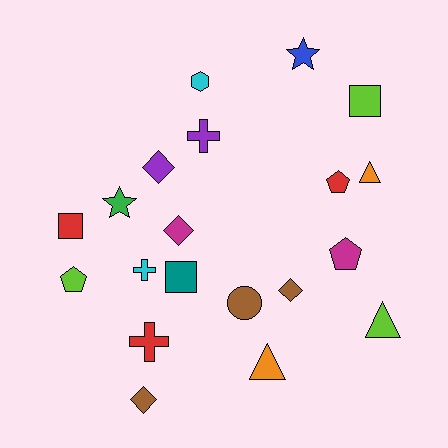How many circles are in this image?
There is 1 circle.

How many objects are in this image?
There are 20 objects.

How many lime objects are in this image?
There are 3 lime objects.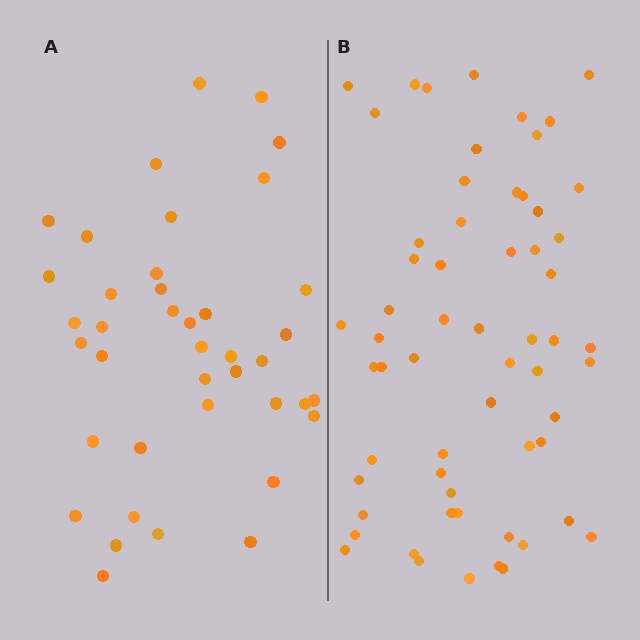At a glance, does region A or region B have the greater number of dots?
Region B (the right region) has more dots.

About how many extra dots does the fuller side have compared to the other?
Region B has approximately 20 more dots than region A.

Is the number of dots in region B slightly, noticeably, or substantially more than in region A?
Region B has substantially more. The ratio is roughly 1.5 to 1.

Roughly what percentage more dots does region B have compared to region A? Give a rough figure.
About 50% more.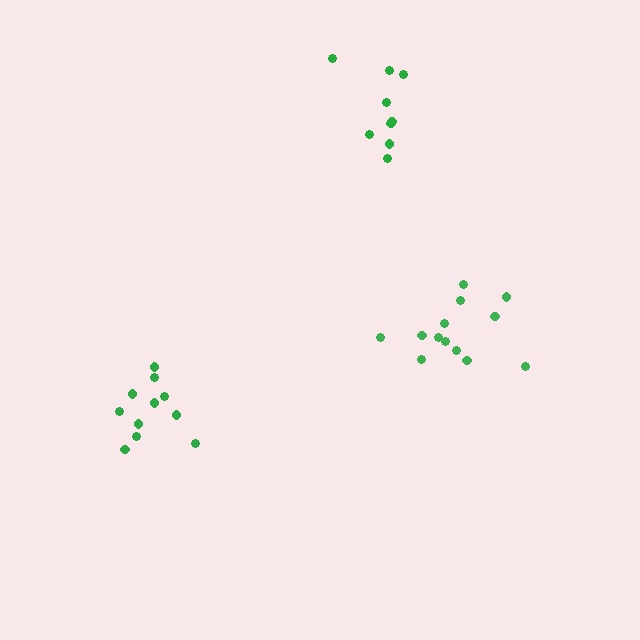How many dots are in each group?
Group 1: 13 dots, Group 2: 9 dots, Group 3: 11 dots (33 total).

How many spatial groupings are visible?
There are 3 spatial groupings.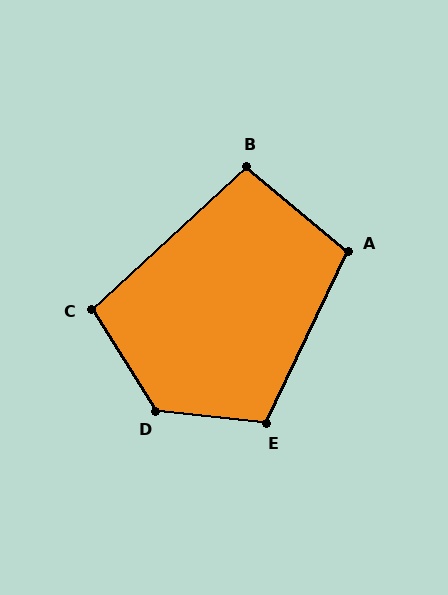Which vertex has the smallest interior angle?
B, at approximately 97 degrees.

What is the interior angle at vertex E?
Approximately 109 degrees (obtuse).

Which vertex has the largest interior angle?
D, at approximately 128 degrees.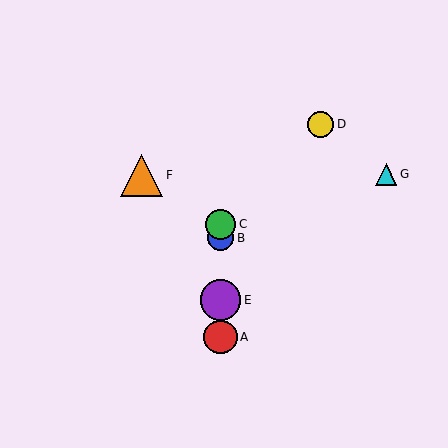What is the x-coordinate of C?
Object C is at x≈221.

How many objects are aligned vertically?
4 objects (A, B, C, E) are aligned vertically.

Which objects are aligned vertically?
Objects A, B, C, E are aligned vertically.